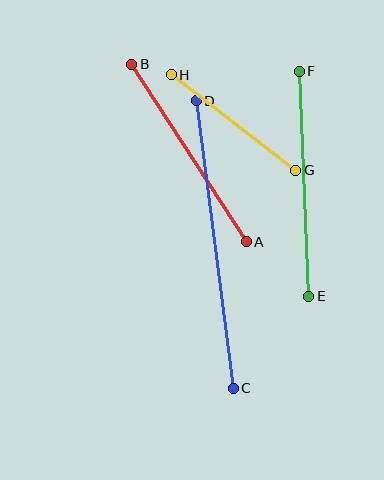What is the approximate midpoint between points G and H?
The midpoint is at approximately (234, 122) pixels.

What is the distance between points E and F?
The distance is approximately 225 pixels.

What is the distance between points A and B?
The distance is approximately 211 pixels.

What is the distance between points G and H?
The distance is approximately 157 pixels.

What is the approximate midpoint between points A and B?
The midpoint is at approximately (189, 153) pixels.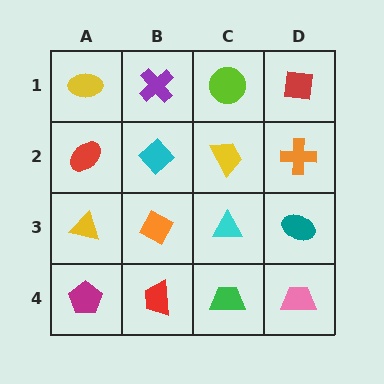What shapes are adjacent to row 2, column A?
A yellow ellipse (row 1, column A), a yellow triangle (row 3, column A), a cyan diamond (row 2, column B).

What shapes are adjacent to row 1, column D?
An orange cross (row 2, column D), a lime circle (row 1, column C).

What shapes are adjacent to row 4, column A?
A yellow triangle (row 3, column A), a red trapezoid (row 4, column B).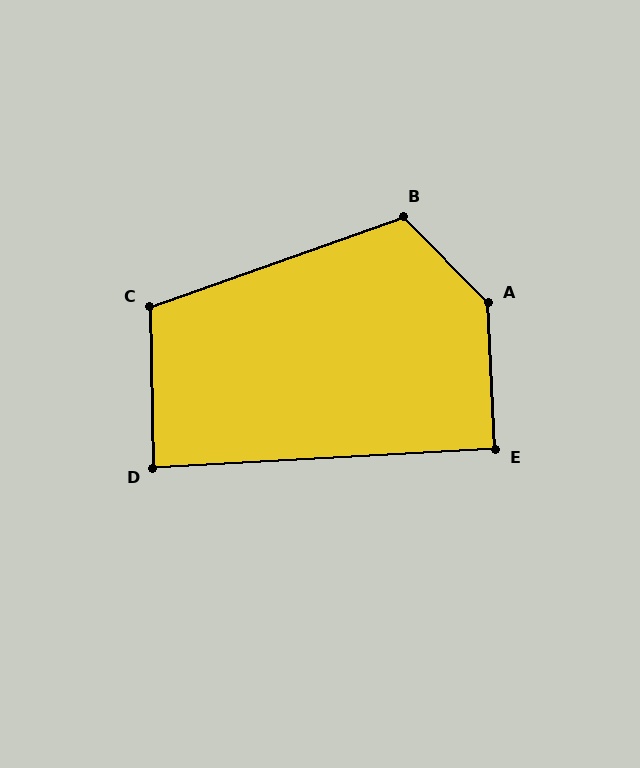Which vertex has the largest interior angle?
A, at approximately 138 degrees.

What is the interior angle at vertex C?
Approximately 108 degrees (obtuse).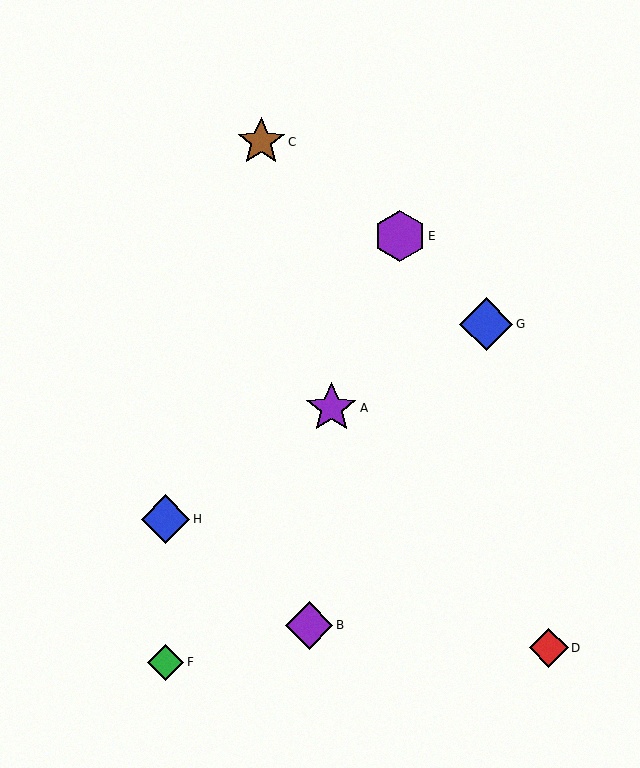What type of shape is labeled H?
Shape H is a blue diamond.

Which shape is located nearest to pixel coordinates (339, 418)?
The purple star (labeled A) at (331, 408) is nearest to that location.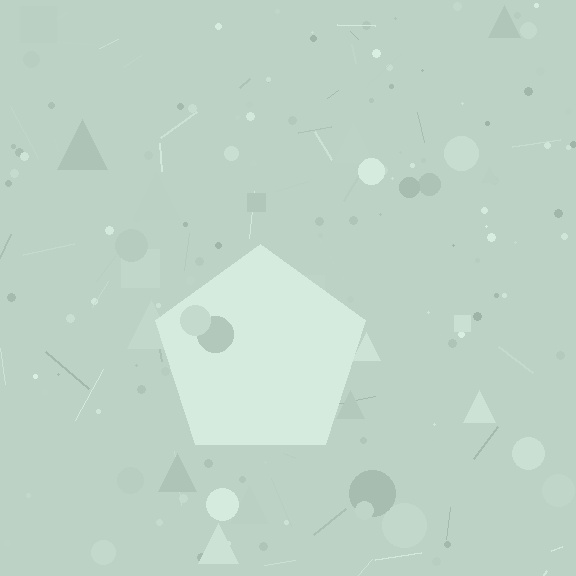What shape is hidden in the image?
A pentagon is hidden in the image.